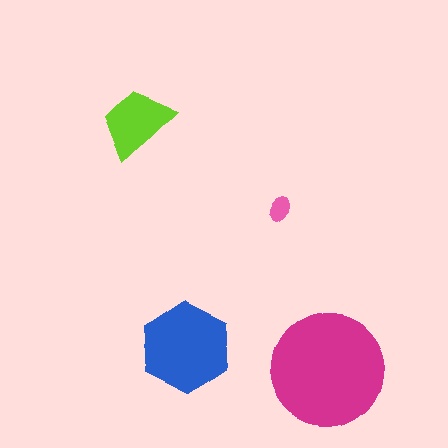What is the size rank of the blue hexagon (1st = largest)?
2nd.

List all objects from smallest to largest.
The pink ellipse, the lime trapezoid, the blue hexagon, the magenta circle.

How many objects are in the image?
There are 4 objects in the image.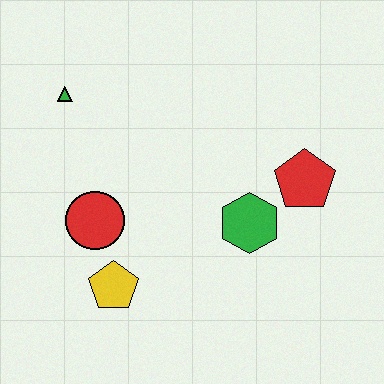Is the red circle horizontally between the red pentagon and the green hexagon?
No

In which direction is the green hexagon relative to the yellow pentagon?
The green hexagon is to the right of the yellow pentagon.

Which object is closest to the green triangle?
The red circle is closest to the green triangle.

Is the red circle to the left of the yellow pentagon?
Yes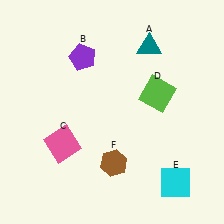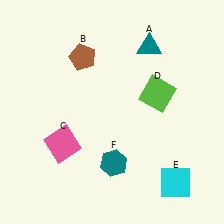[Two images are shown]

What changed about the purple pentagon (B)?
In Image 1, B is purple. In Image 2, it changed to brown.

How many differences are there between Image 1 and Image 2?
There are 2 differences between the two images.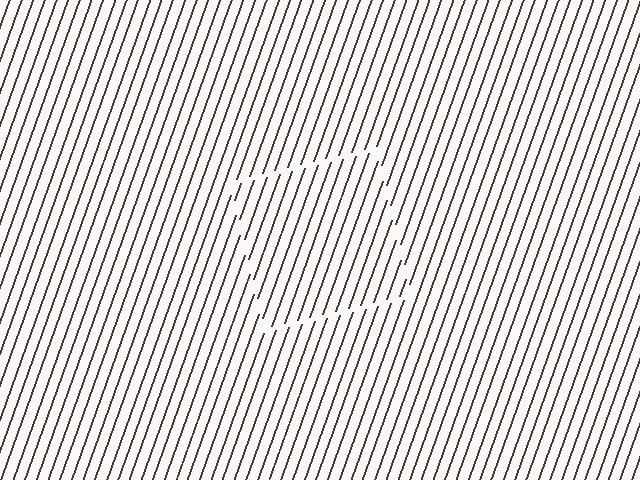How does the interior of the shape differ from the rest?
The interior of the shape contains the same grating, shifted by half a period — the contour is defined by the phase discontinuity where line-ends from the inner and outer gratings abut.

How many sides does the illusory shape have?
4 sides — the line-ends trace a square.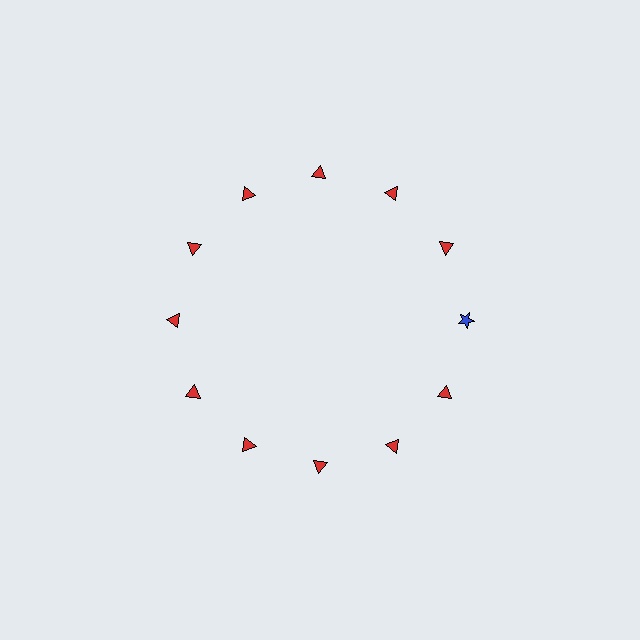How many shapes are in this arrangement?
There are 12 shapes arranged in a ring pattern.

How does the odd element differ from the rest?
It differs in both color (blue instead of red) and shape (star instead of triangle).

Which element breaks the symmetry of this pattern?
The blue star at roughly the 3 o'clock position breaks the symmetry. All other shapes are red triangles.